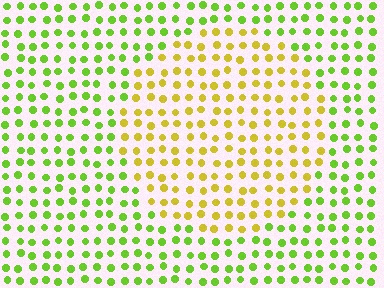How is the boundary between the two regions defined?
The boundary is defined purely by a slight shift in hue (about 42 degrees). Spacing, size, and orientation are identical on both sides.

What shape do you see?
I see a circle.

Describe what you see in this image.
The image is filled with small lime elements in a uniform arrangement. A circle-shaped region is visible where the elements are tinted to a slightly different hue, forming a subtle color boundary.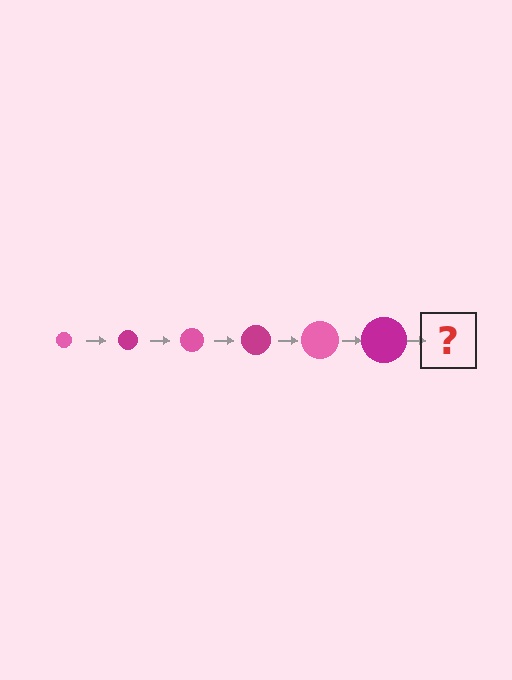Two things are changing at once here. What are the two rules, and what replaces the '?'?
The two rules are that the circle grows larger each step and the color cycles through pink and magenta. The '?' should be a pink circle, larger than the previous one.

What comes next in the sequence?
The next element should be a pink circle, larger than the previous one.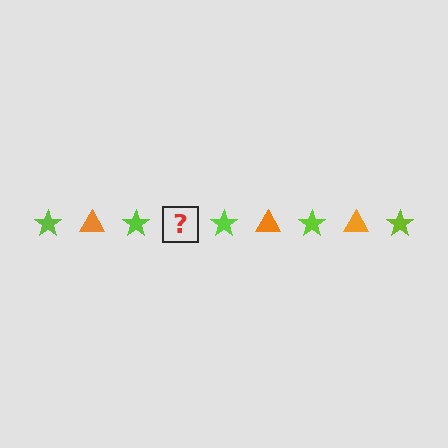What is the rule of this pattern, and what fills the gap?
The rule is that the pattern alternates between lime star and orange triangle. The gap should be filled with an orange triangle.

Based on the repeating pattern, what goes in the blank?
The blank should be an orange triangle.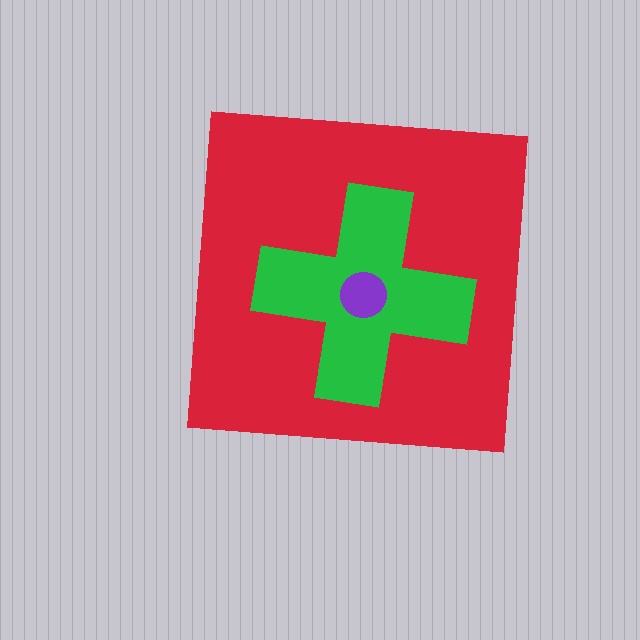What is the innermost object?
The purple circle.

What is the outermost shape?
The red square.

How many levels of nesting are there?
3.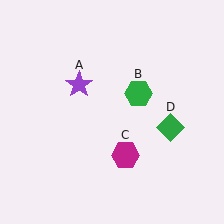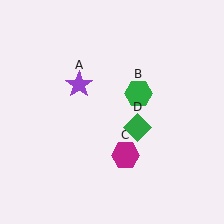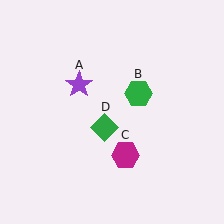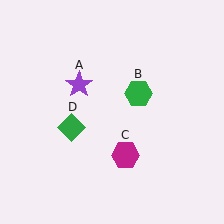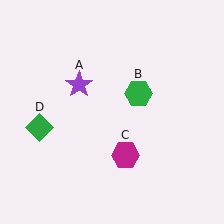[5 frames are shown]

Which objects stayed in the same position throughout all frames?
Purple star (object A) and green hexagon (object B) and magenta hexagon (object C) remained stationary.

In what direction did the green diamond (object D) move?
The green diamond (object D) moved left.